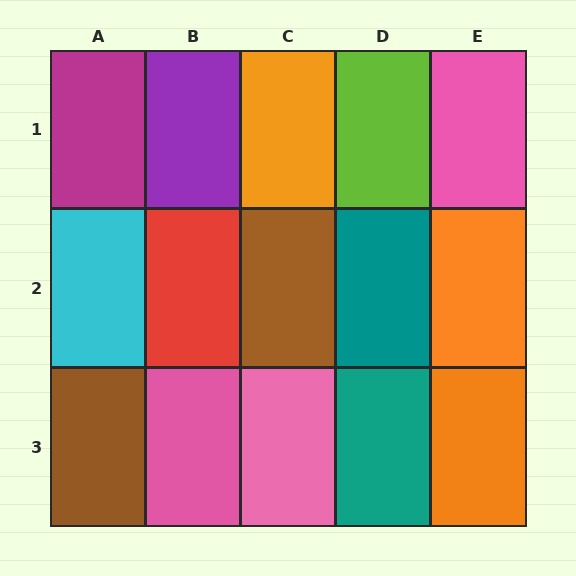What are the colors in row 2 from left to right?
Cyan, red, brown, teal, orange.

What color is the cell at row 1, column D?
Lime.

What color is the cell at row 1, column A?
Magenta.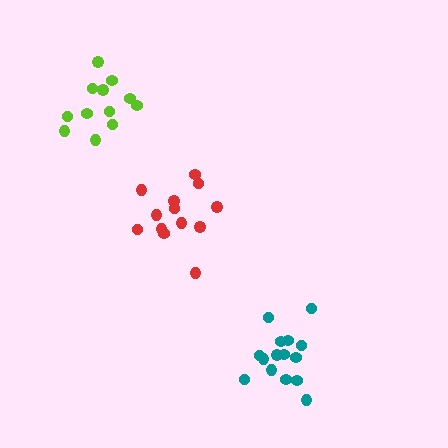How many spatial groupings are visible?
There are 3 spatial groupings.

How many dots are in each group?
Group 1: 13 dots, Group 2: 15 dots, Group 3: 12 dots (40 total).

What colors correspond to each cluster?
The clusters are colored: red, teal, lime.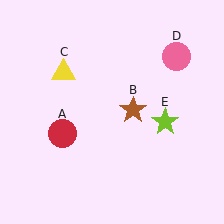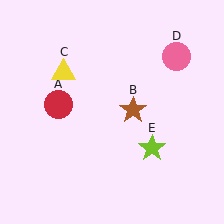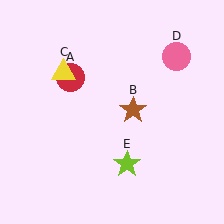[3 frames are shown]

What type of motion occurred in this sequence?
The red circle (object A), lime star (object E) rotated clockwise around the center of the scene.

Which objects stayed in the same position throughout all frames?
Brown star (object B) and yellow triangle (object C) and pink circle (object D) remained stationary.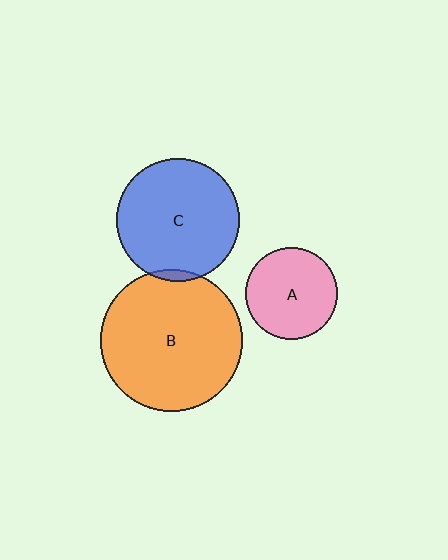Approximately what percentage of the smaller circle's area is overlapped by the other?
Approximately 5%.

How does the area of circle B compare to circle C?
Approximately 1.3 times.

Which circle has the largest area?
Circle B (orange).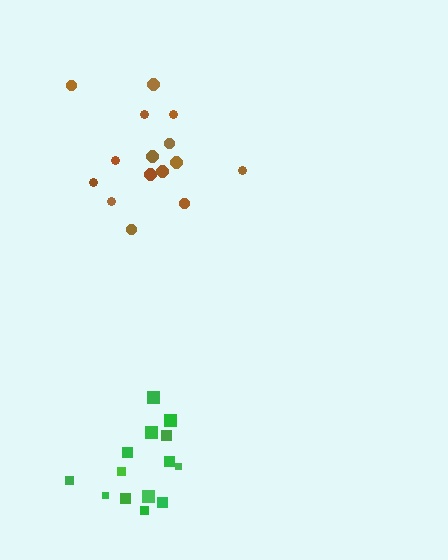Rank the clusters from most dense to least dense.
green, brown.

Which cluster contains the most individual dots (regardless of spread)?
Brown (15).